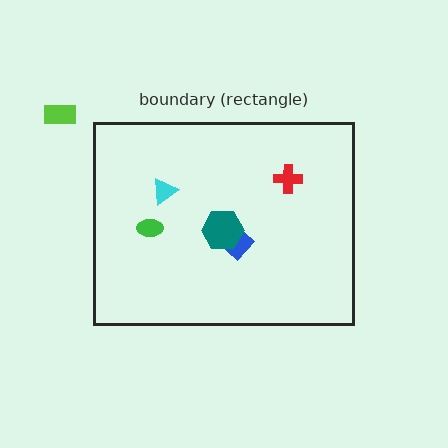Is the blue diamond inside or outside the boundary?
Inside.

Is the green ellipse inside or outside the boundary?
Inside.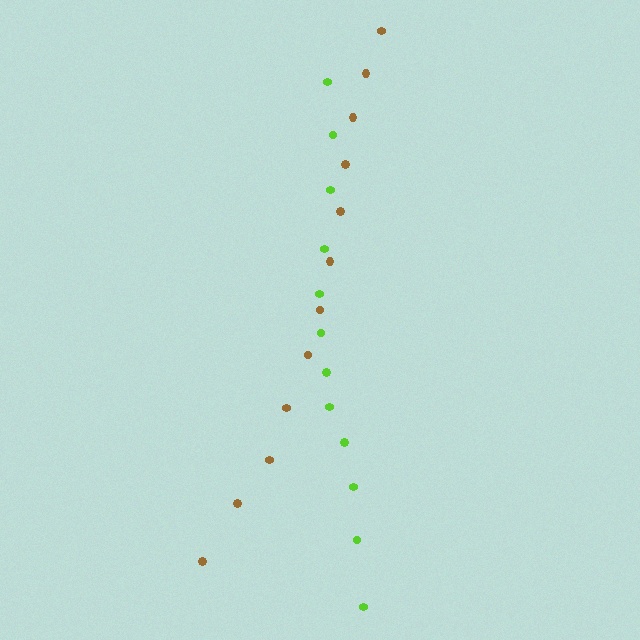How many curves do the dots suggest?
There are 2 distinct paths.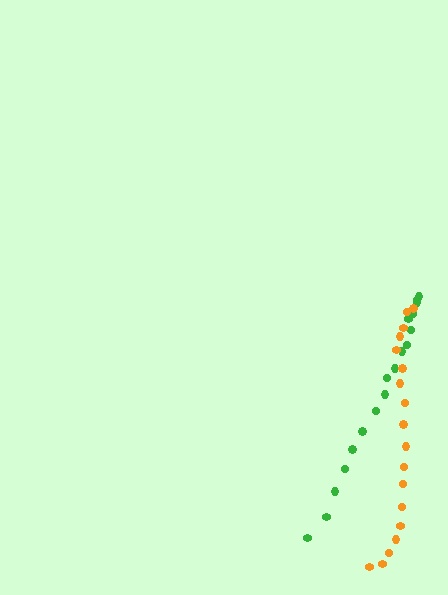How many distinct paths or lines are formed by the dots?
There are 2 distinct paths.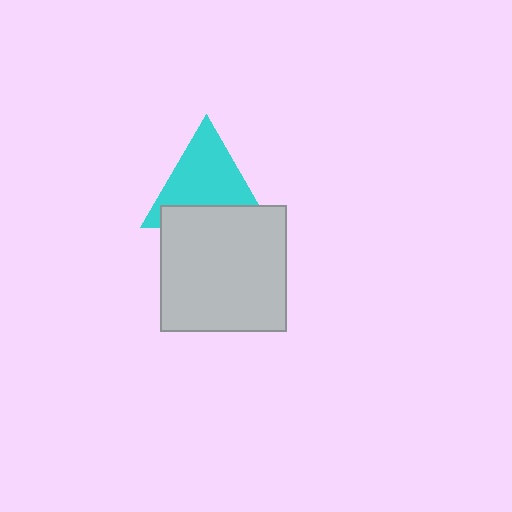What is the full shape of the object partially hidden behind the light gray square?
The partially hidden object is a cyan triangle.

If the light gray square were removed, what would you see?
You would see the complete cyan triangle.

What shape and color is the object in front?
The object in front is a light gray square.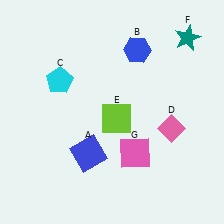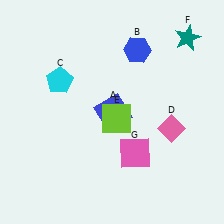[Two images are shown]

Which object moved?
The blue square (A) moved up.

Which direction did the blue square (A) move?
The blue square (A) moved up.